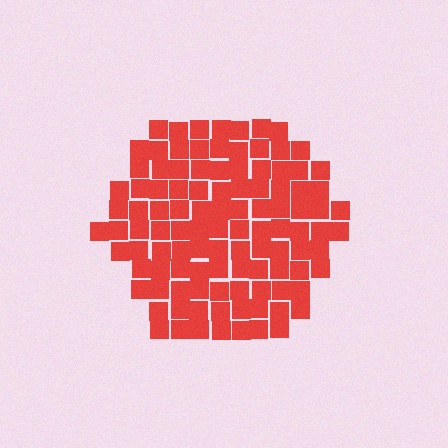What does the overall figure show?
The overall figure shows a hexagon.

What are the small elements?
The small elements are squares.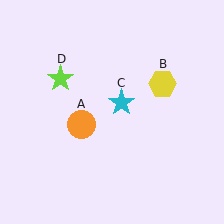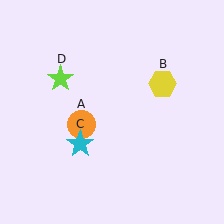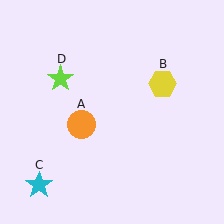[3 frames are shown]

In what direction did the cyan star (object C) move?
The cyan star (object C) moved down and to the left.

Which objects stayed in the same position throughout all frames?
Orange circle (object A) and yellow hexagon (object B) and lime star (object D) remained stationary.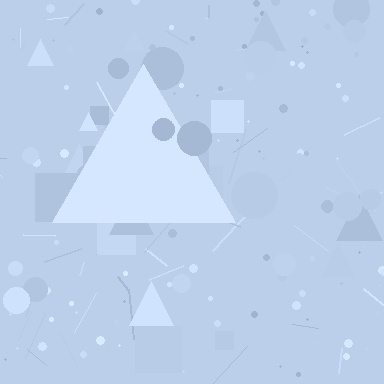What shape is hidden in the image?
A triangle is hidden in the image.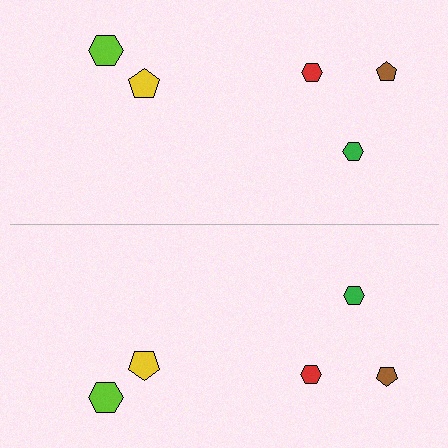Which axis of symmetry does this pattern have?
The pattern has a horizontal axis of symmetry running through the center of the image.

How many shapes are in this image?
There are 10 shapes in this image.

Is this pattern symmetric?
Yes, this pattern has bilateral (reflection) symmetry.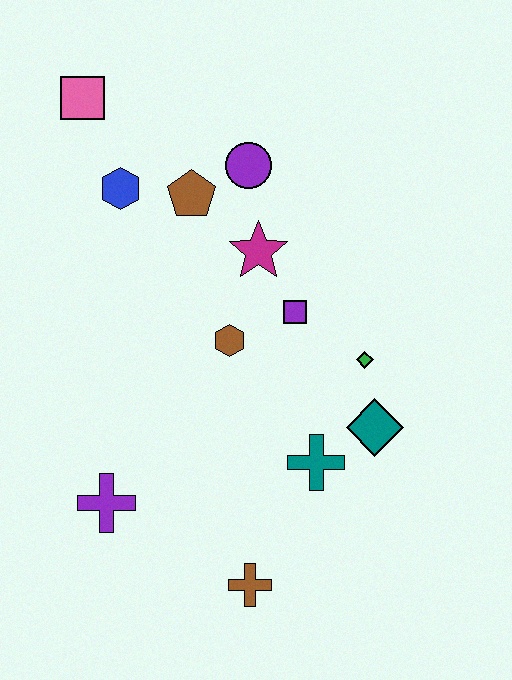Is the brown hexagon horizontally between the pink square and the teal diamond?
Yes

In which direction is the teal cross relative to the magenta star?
The teal cross is below the magenta star.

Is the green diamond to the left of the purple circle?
No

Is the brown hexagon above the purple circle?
No